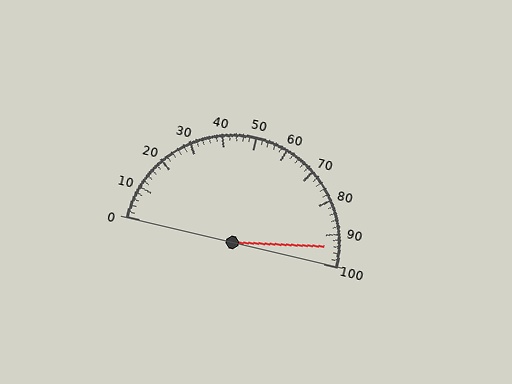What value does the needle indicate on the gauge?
The needle indicates approximately 94.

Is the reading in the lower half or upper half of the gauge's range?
The reading is in the upper half of the range (0 to 100).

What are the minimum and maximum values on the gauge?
The gauge ranges from 0 to 100.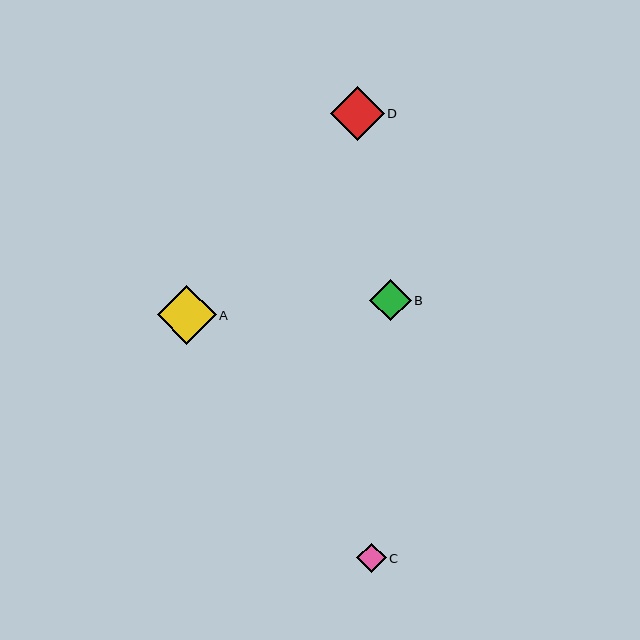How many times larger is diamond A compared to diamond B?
Diamond A is approximately 1.4 times the size of diamond B.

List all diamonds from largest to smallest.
From largest to smallest: A, D, B, C.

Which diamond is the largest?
Diamond A is the largest with a size of approximately 59 pixels.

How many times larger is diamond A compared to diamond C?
Diamond A is approximately 2.0 times the size of diamond C.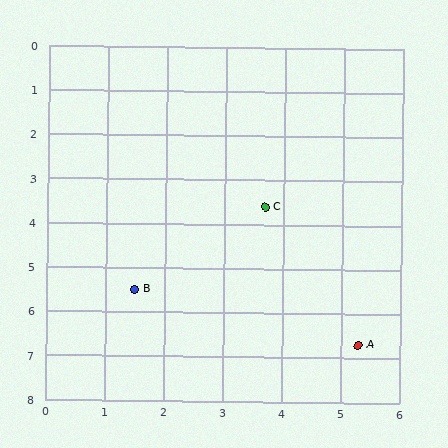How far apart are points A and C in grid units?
Points A and C are about 3.5 grid units apart.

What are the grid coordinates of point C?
Point C is at approximately (3.7, 3.6).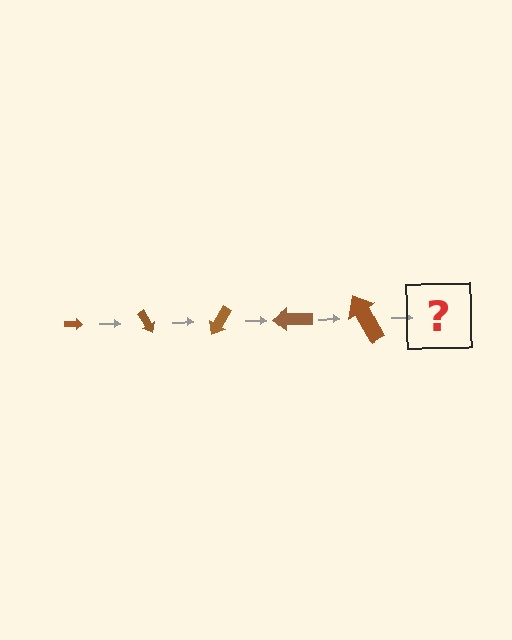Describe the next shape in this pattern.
It should be an arrow, larger than the previous one and rotated 300 degrees from the start.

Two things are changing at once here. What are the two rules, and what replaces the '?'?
The two rules are that the arrow grows larger each step and it rotates 60 degrees each step. The '?' should be an arrow, larger than the previous one and rotated 300 degrees from the start.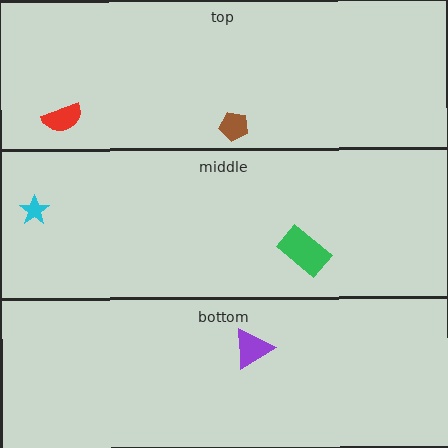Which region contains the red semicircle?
The top region.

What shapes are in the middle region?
The green rectangle, the cyan star.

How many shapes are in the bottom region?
1.